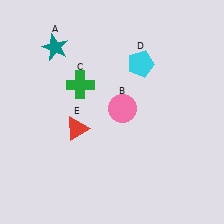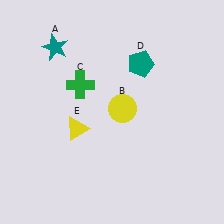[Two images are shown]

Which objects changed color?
B changed from pink to yellow. D changed from cyan to teal. E changed from red to yellow.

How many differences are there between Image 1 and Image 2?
There are 3 differences between the two images.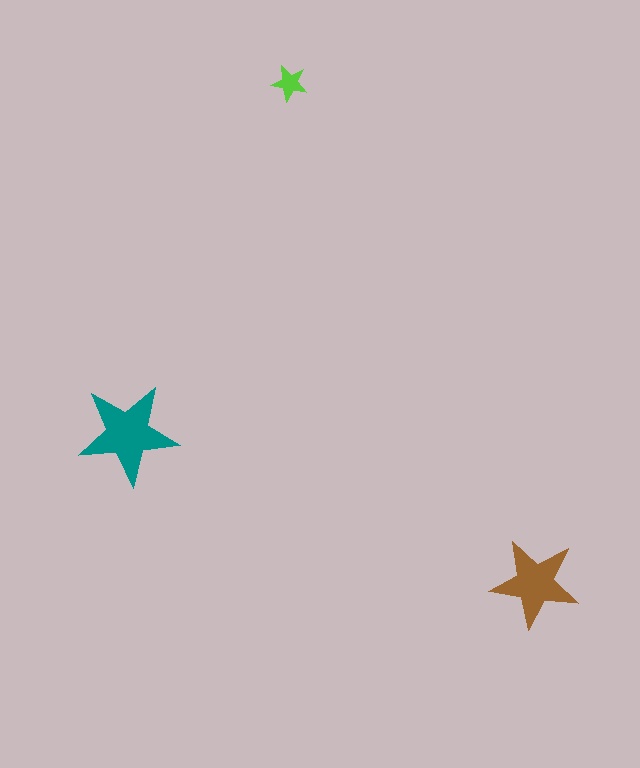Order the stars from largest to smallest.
the teal one, the brown one, the lime one.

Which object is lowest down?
The brown star is bottommost.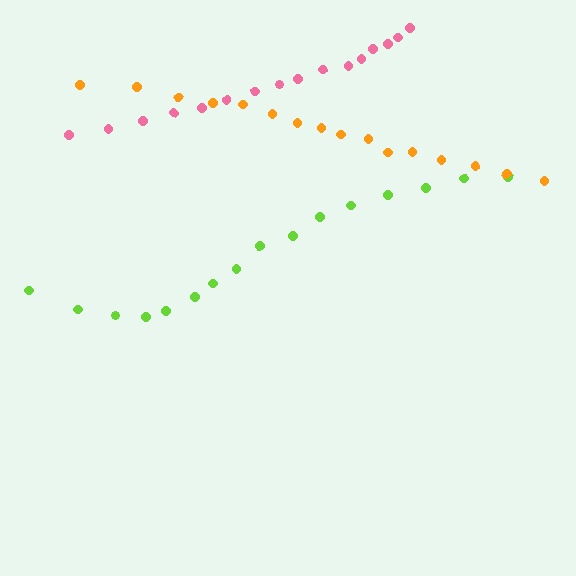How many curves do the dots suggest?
There are 3 distinct paths.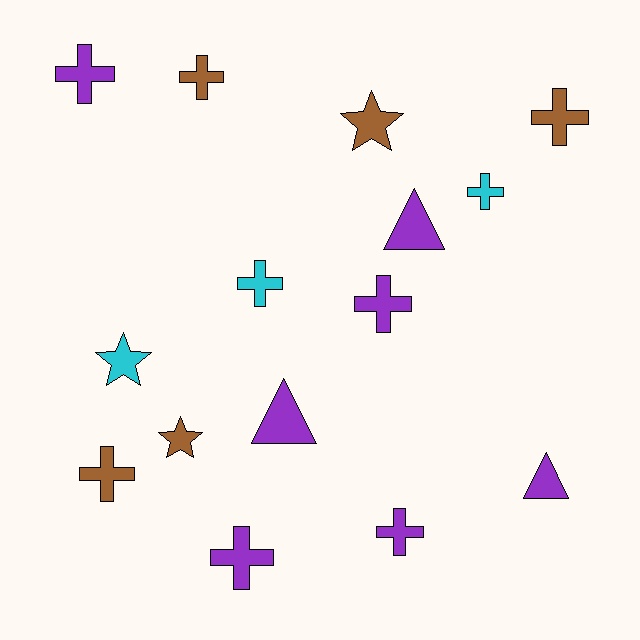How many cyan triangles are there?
There are no cyan triangles.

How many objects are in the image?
There are 15 objects.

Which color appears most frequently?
Purple, with 7 objects.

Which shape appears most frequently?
Cross, with 9 objects.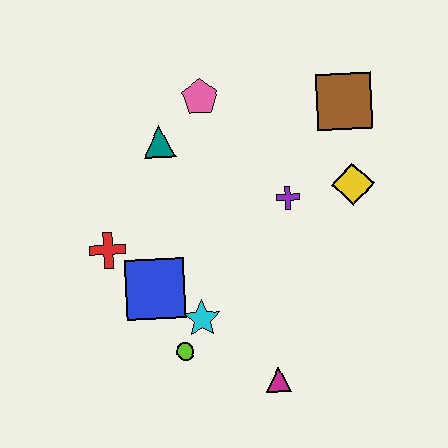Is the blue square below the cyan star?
No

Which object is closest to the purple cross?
The yellow diamond is closest to the purple cross.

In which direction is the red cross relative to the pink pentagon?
The red cross is below the pink pentagon.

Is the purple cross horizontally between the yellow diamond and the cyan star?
Yes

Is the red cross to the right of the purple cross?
No